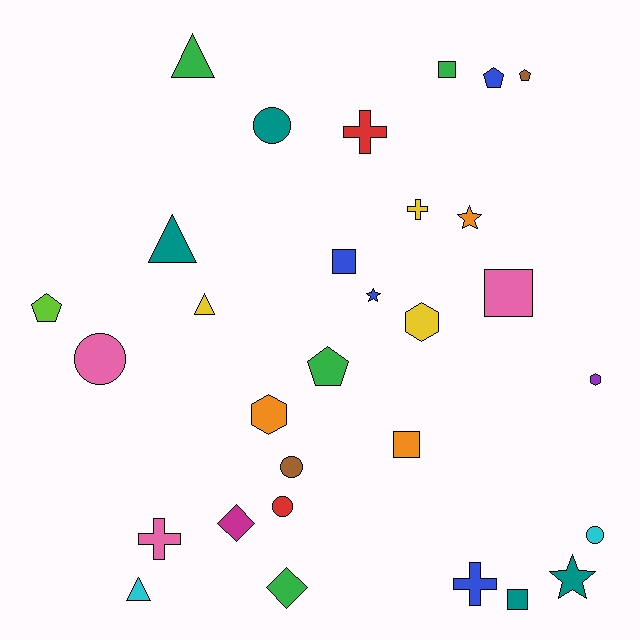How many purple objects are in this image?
There is 1 purple object.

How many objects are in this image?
There are 30 objects.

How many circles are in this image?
There are 5 circles.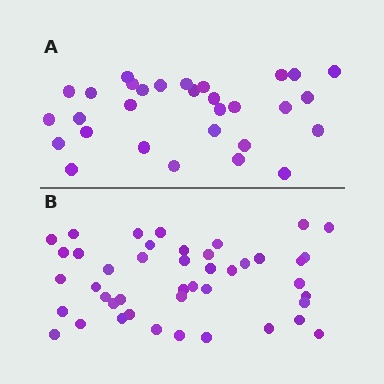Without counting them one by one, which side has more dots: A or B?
Region B (the bottom region) has more dots.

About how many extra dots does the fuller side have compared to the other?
Region B has approximately 15 more dots than region A.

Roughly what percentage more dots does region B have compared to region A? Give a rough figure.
About 45% more.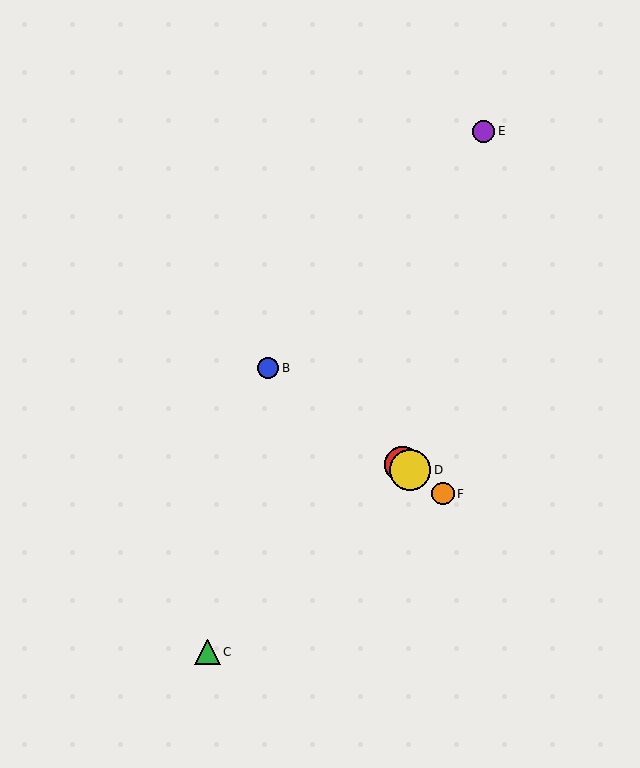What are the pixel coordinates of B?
Object B is at (268, 368).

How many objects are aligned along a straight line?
4 objects (A, B, D, F) are aligned along a straight line.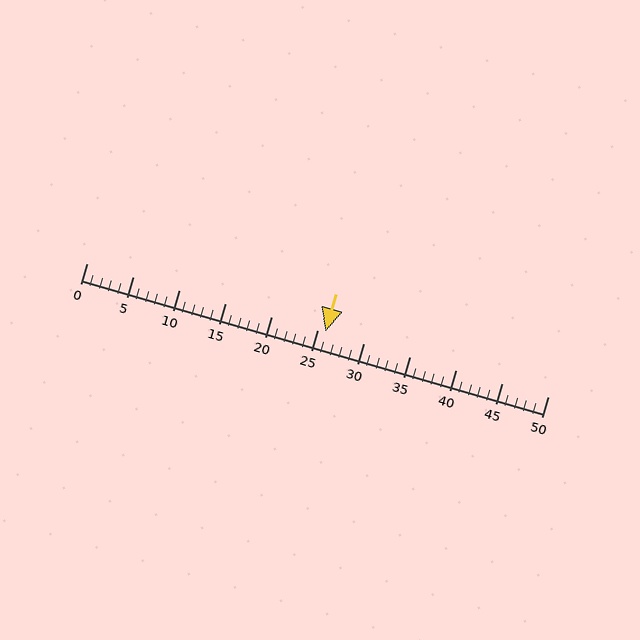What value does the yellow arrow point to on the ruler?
The yellow arrow points to approximately 26.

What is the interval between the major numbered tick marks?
The major tick marks are spaced 5 units apart.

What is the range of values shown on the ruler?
The ruler shows values from 0 to 50.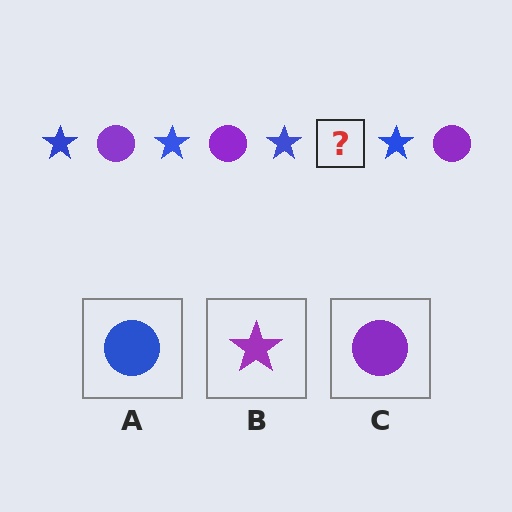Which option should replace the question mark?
Option C.